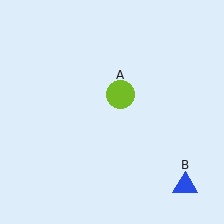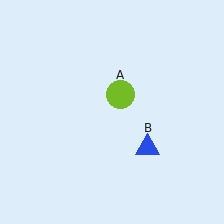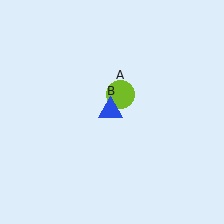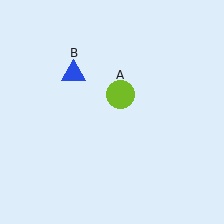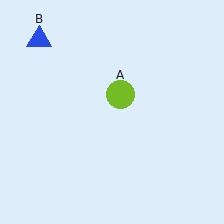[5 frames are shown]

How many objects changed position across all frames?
1 object changed position: blue triangle (object B).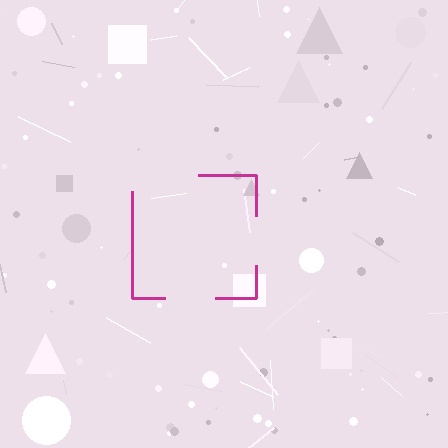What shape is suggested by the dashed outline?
The dashed outline suggests a square.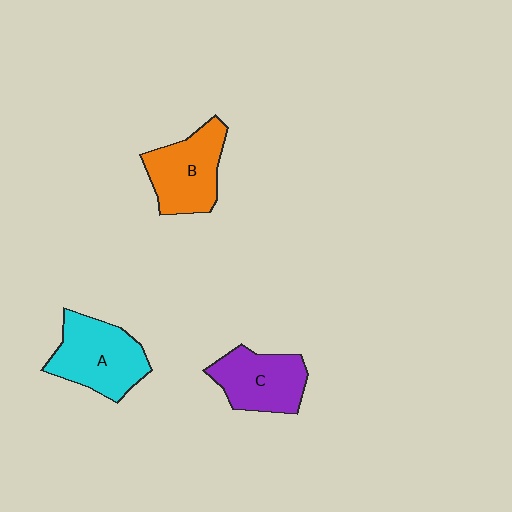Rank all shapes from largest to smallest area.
From largest to smallest: A (cyan), B (orange), C (purple).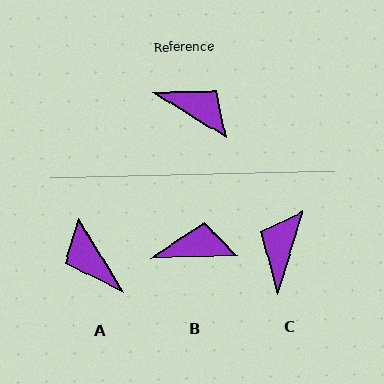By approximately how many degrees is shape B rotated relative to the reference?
Approximately 33 degrees counter-clockwise.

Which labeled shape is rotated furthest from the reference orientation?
A, about 152 degrees away.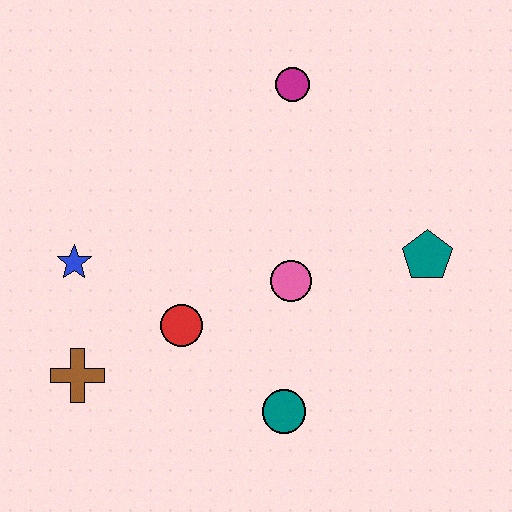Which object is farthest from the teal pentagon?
The brown cross is farthest from the teal pentagon.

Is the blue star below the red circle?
No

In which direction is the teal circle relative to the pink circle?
The teal circle is below the pink circle.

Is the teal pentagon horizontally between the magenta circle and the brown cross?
No